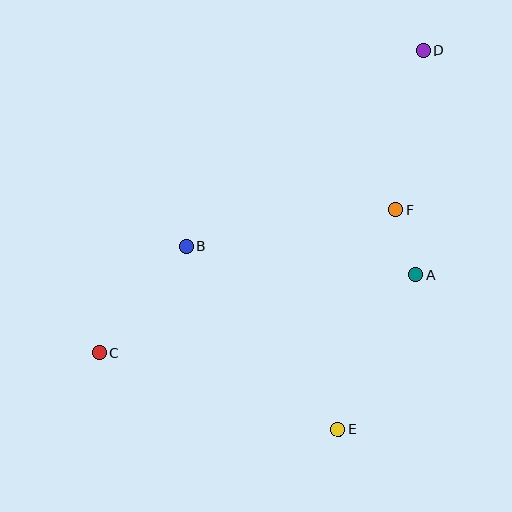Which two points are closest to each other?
Points A and F are closest to each other.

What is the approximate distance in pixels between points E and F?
The distance between E and F is approximately 227 pixels.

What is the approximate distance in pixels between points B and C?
The distance between B and C is approximately 138 pixels.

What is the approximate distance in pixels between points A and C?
The distance between A and C is approximately 327 pixels.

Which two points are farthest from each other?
Points C and D are farthest from each other.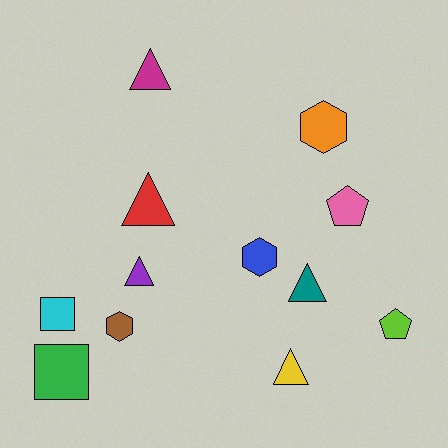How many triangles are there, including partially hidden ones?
There are 5 triangles.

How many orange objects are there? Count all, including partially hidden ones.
There is 1 orange object.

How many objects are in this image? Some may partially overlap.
There are 12 objects.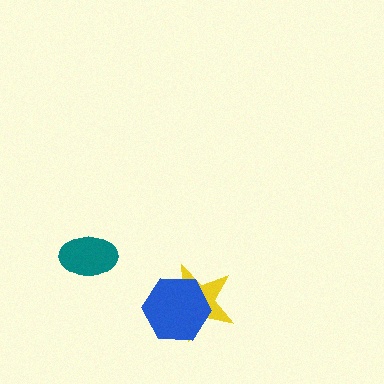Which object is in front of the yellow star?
The blue hexagon is in front of the yellow star.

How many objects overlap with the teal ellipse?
0 objects overlap with the teal ellipse.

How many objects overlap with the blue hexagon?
1 object overlaps with the blue hexagon.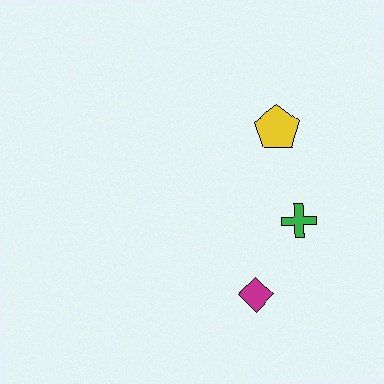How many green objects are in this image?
There is 1 green object.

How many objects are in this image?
There are 3 objects.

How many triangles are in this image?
There are no triangles.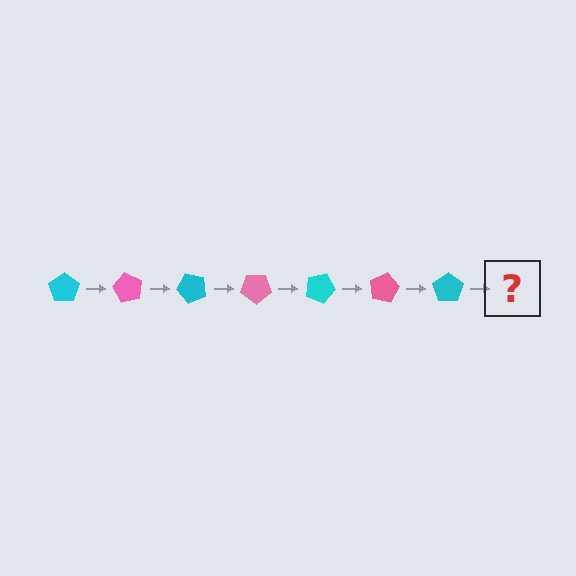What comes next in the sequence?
The next element should be a pink pentagon, rotated 420 degrees from the start.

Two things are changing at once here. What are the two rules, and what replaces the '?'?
The two rules are that it rotates 60 degrees each step and the color cycles through cyan and pink. The '?' should be a pink pentagon, rotated 420 degrees from the start.